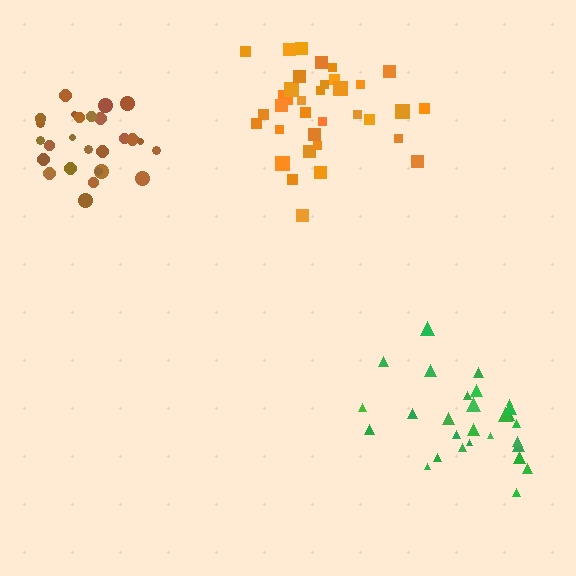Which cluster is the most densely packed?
Brown.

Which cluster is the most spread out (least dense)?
Green.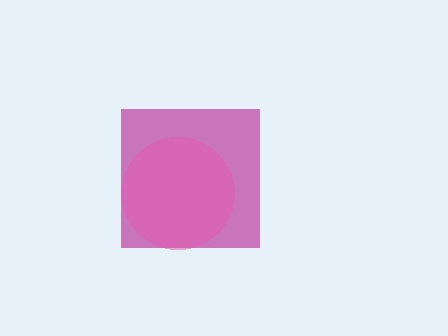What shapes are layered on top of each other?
The layered shapes are: a magenta square, a pink circle.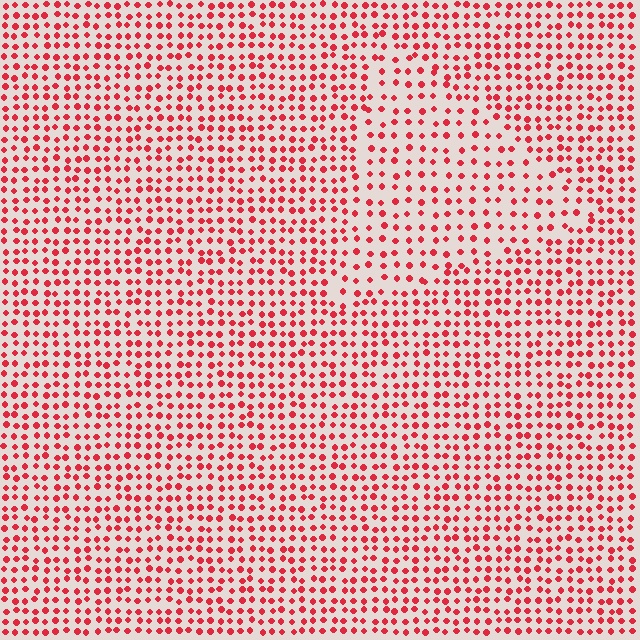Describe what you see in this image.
The image contains small red elements arranged at two different densities. A triangle-shaped region is visible where the elements are less densely packed than the surrounding area.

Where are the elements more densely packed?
The elements are more densely packed outside the triangle boundary.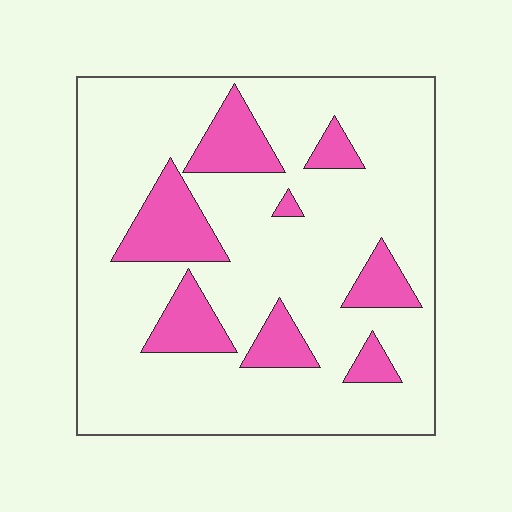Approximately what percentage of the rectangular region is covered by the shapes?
Approximately 20%.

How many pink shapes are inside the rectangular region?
8.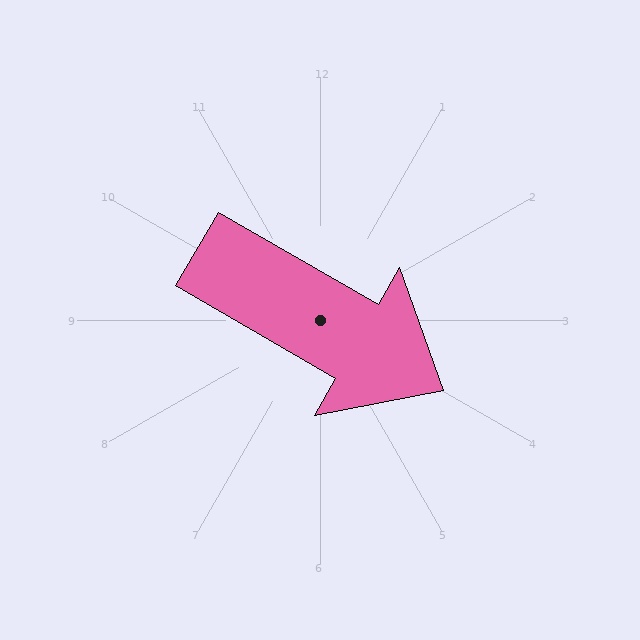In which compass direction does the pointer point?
Southeast.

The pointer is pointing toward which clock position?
Roughly 4 o'clock.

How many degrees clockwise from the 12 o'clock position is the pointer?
Approximately 120 degrees.